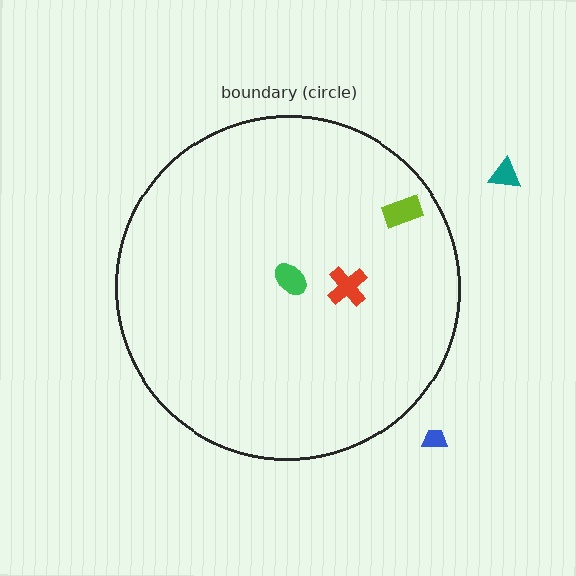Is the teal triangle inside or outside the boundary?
Outside.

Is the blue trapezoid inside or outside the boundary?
Outside.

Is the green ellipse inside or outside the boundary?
Inside.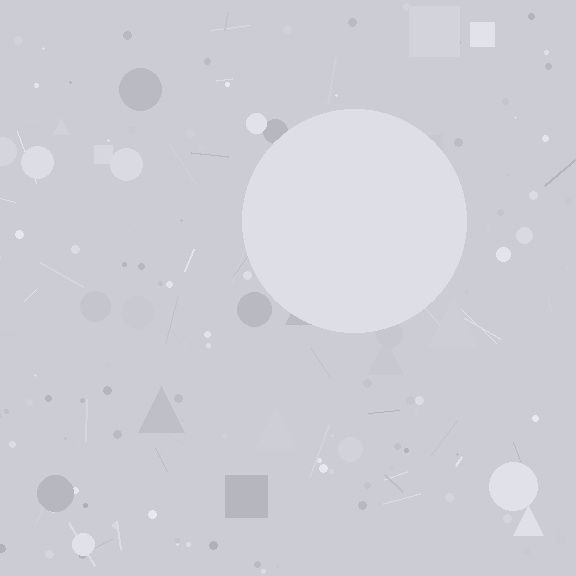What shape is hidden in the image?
A circle is hidden in the image.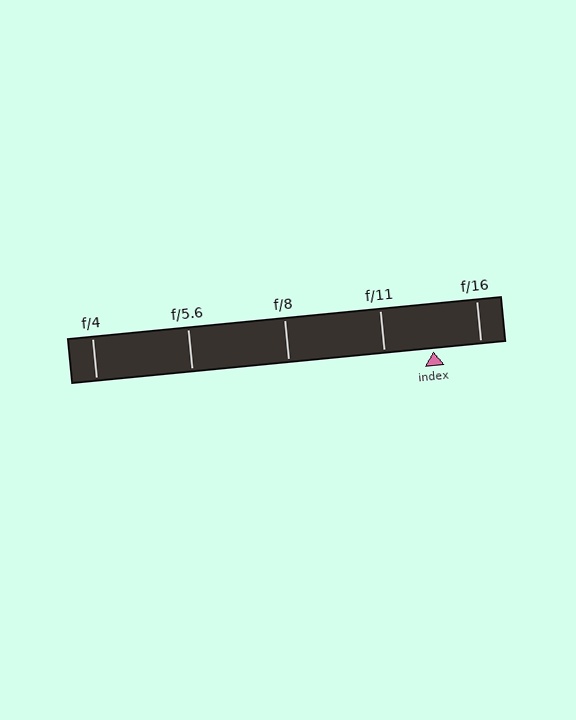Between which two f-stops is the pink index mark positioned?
The index mark is between f/11 and f/16.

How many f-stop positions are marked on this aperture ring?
There are 5 f-stop positions marked.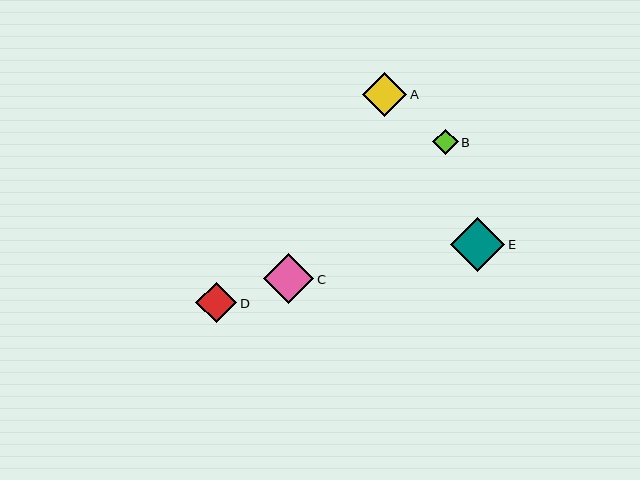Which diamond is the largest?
Diamond E is the largest with a size of approximately 54 pixels.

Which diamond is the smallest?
Diamond B is the smallest with a size of approximately 26 pixels.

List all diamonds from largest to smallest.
From largest to smallest: E, C, A, D, B.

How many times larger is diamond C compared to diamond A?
Diamond C is approximately 1.2 times the size of diamond A.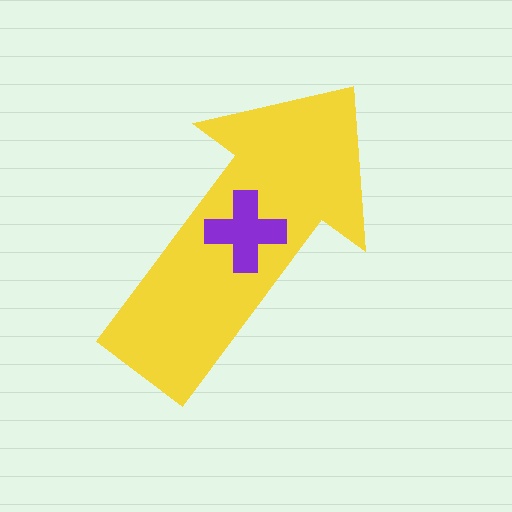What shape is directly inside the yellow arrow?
The purple cross.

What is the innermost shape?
The purple cross.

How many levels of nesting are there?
2.